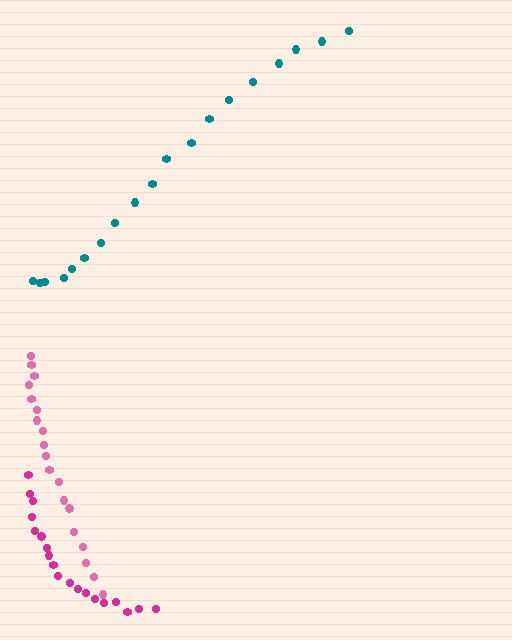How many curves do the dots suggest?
There are 3 distinct paths.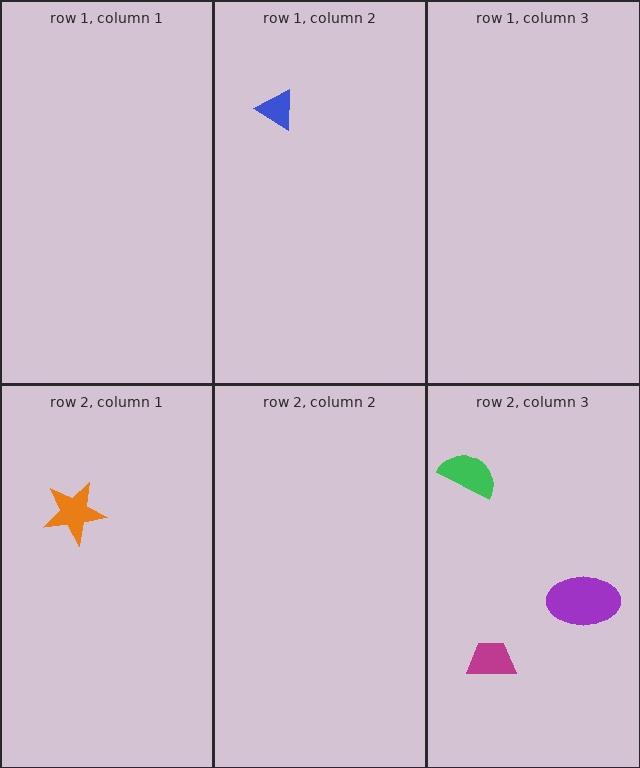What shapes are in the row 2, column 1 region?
The orange star.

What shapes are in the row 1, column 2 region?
The blue triangle.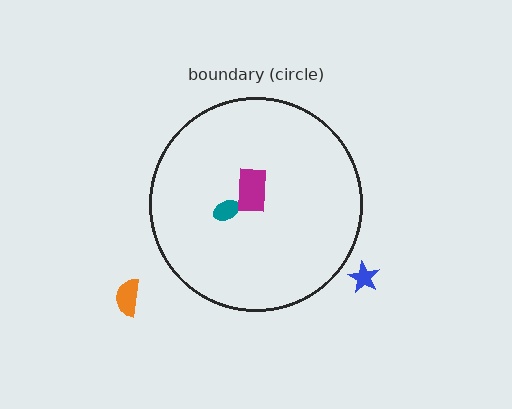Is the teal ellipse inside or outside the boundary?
Inside.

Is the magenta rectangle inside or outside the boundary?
Inside.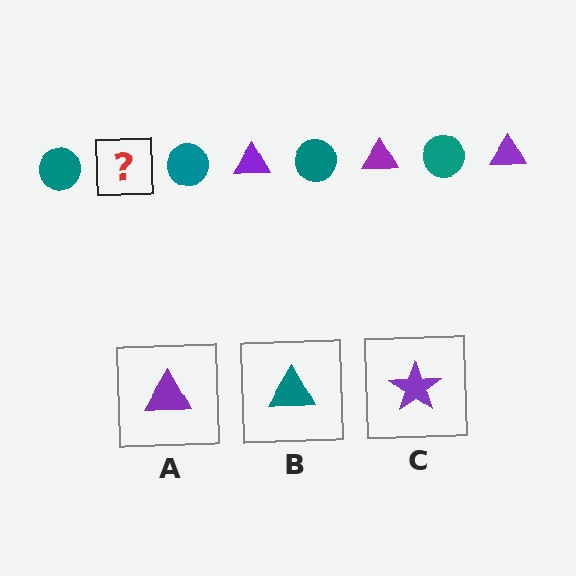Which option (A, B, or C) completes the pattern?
A.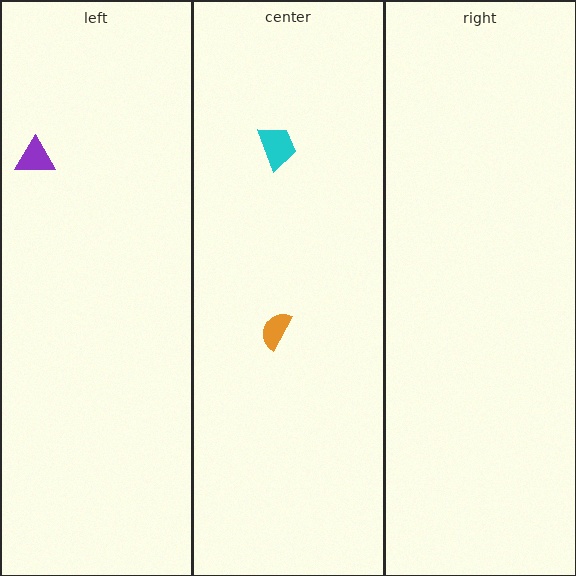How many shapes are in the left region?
1.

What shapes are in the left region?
The purple triangle.